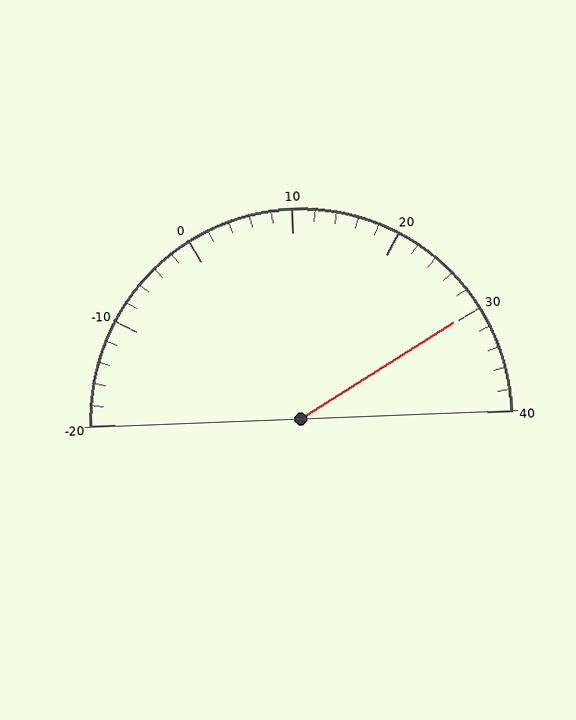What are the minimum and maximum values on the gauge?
The gauge ranges from -20 to 40.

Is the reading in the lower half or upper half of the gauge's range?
The reading is in the upper half of the range (-20 to 40).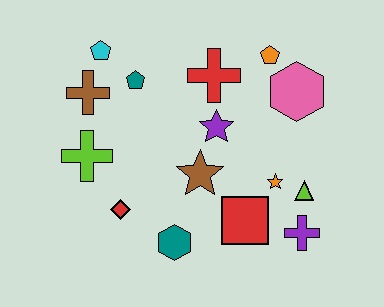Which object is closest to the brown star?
The purple star is closest to the brown star.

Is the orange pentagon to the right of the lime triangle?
No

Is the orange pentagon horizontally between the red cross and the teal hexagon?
No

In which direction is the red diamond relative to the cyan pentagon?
The red diamond is below the cyan pentagon.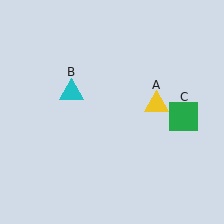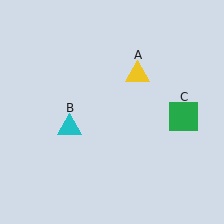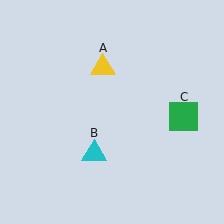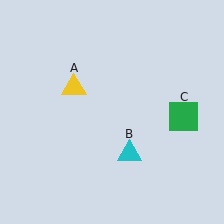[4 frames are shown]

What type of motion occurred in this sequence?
The yellow triangle (object A), cyan triangle (object B) rotated counterclockwise around the center of the scene.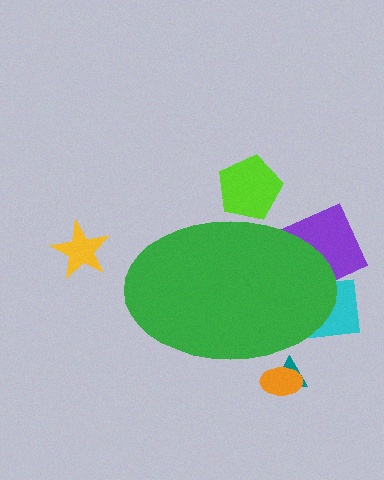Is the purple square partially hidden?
Yes, the purple square is partially hidden behind the green ellipse.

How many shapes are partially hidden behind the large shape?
5 shapes are partially hidden.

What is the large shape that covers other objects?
A green ellipse.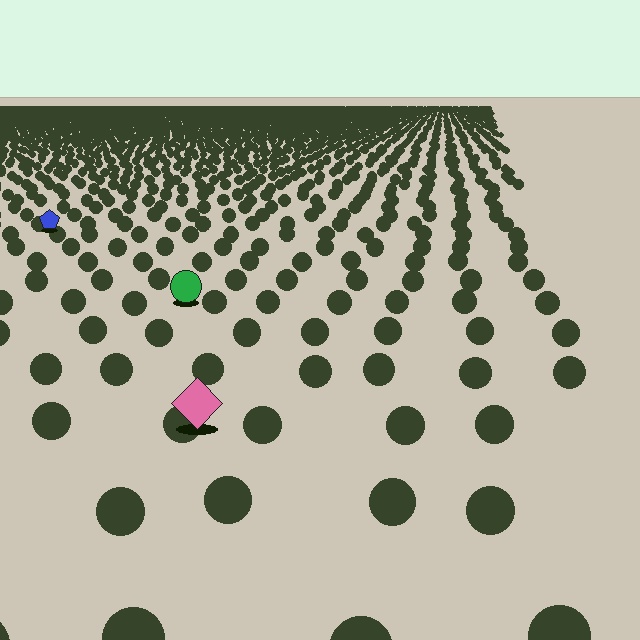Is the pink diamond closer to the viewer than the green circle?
Yes. The pink diamond is closer — you can tell from the texture gradient: the ground texture is coarser near it.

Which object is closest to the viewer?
The pink diamond is closest. The texture marks near it are larger and more spread out.